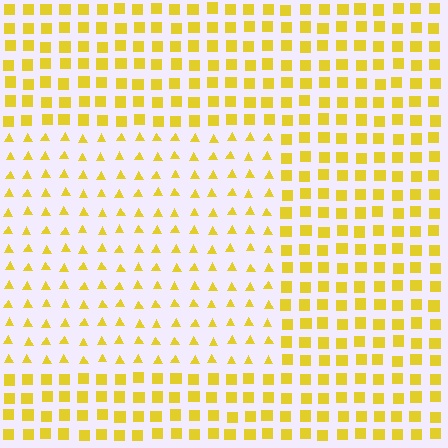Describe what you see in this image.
The image is filled with small yellow elements arranged in a uniform grid. A rectangle-shaped region contains triangles, while the surrounding area contains squares. The boundary is defined purely by the change in element shape.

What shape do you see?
I see a rectangle.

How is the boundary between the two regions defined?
The boundary is defined by a change in element shape: triangles inside vs. squares outside. All elements share the same color and spacing.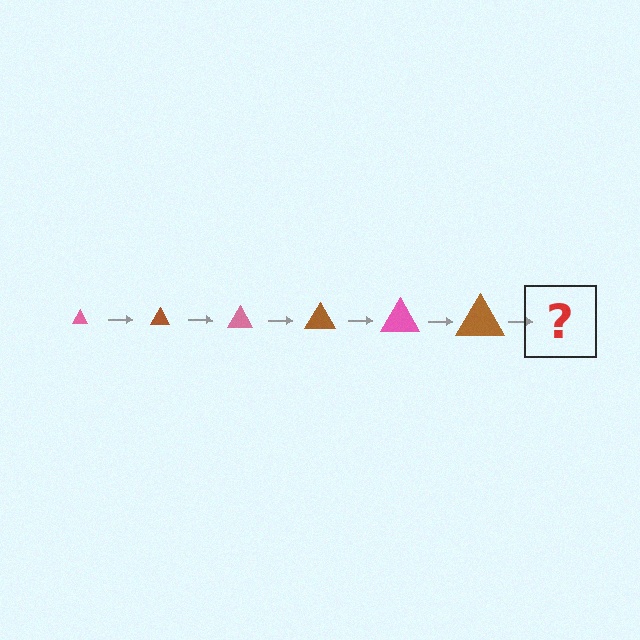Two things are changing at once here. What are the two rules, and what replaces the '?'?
The two rules are that the triangle grows larger each step and the color cycles through pink and brown. The '?' should be a pink triangle, larger than the previous one.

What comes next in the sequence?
The next element should be a pink triangle, larger than the previous one.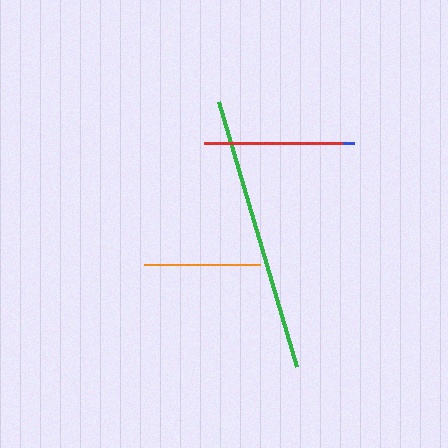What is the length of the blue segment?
The blue segment is approximately 64 pixels long.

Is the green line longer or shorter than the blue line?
The green line is longer than the blue line.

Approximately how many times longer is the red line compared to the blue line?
The red line is approximately 2.2 times the length of the blue line.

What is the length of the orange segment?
The orange segment is approximately 116 pixels long.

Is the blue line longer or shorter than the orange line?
The orange line is longer than the blue line.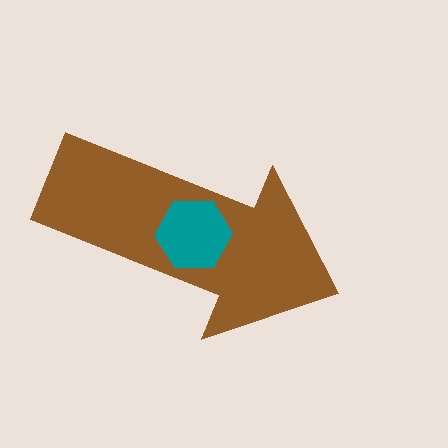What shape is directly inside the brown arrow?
The teal hexagon.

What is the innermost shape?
The teal hexagon.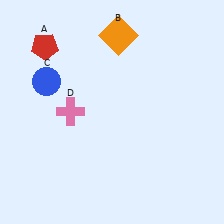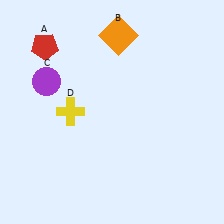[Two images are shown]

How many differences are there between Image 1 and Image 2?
There are 2 differences between the two images.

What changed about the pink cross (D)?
In Image 1, D is pink. In Image 2, it changed to yellow.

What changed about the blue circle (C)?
In Image 1, C is blue. In Image 2, it changed to purple.